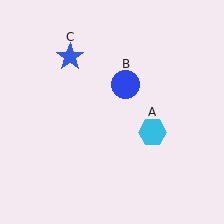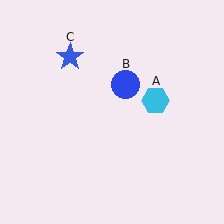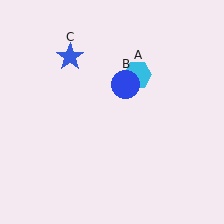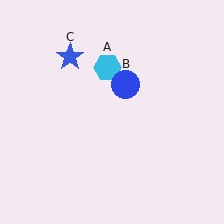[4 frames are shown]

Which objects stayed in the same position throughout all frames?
Blue circle (object B) and blue star (object C) remained stationary.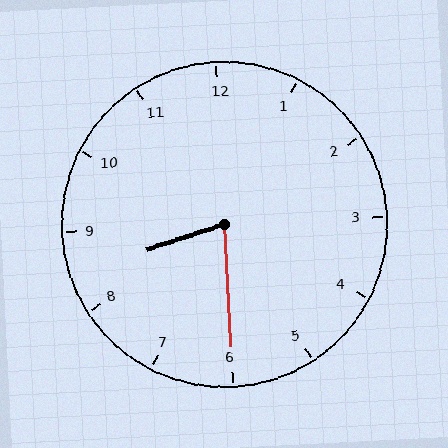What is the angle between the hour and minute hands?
Approximately 75 degrees.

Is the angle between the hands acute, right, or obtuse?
It is acute.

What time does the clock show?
8:30.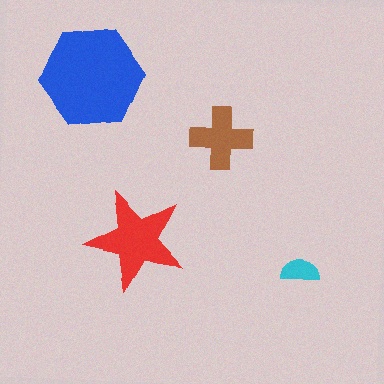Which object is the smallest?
The cyan semicircle.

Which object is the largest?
The blue hexagon.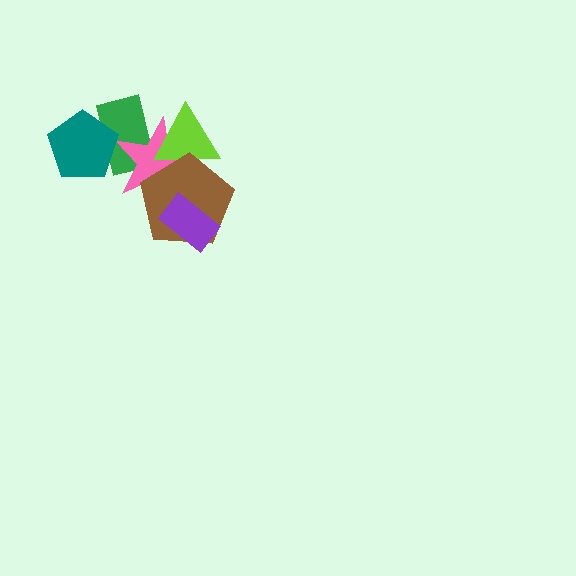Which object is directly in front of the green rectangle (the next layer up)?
The pink star is directly in front of the green rectangle.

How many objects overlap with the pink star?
4 objects overlap with the pink star.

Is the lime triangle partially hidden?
Yes, it is partially covered by another shape.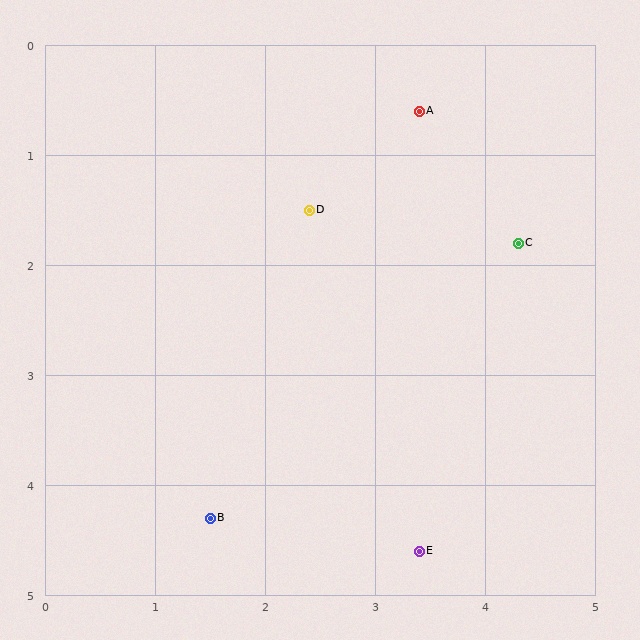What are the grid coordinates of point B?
Point B is at approximately (1.5, 4.3).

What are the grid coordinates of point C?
Point C is at approximately (4.3, 1.8).